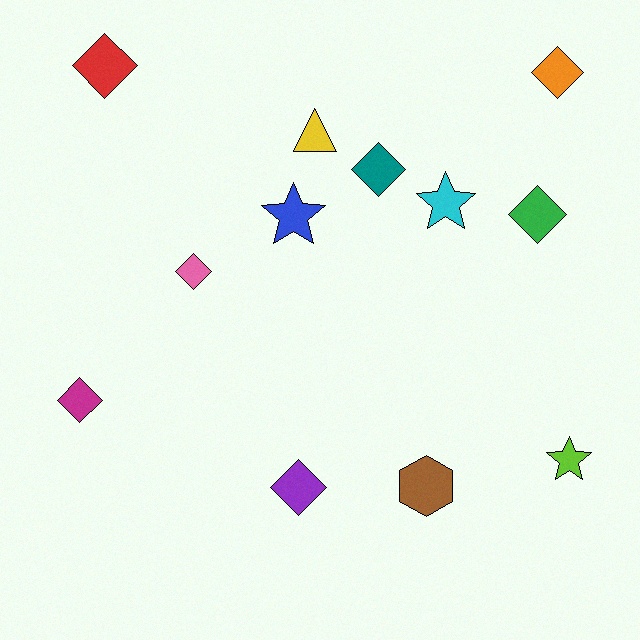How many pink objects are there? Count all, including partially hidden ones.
There is 1 pink object.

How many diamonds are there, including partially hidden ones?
There are 7 diamonds.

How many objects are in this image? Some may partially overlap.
There are 12 objects.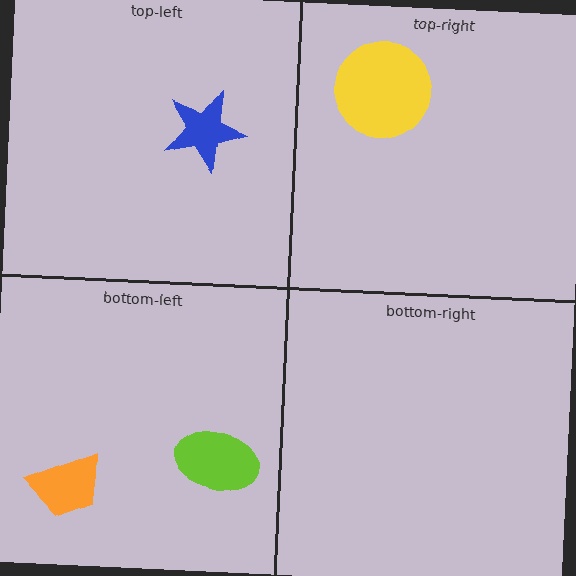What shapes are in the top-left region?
The blue star.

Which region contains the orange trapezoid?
The bottom-left region.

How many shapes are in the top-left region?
1.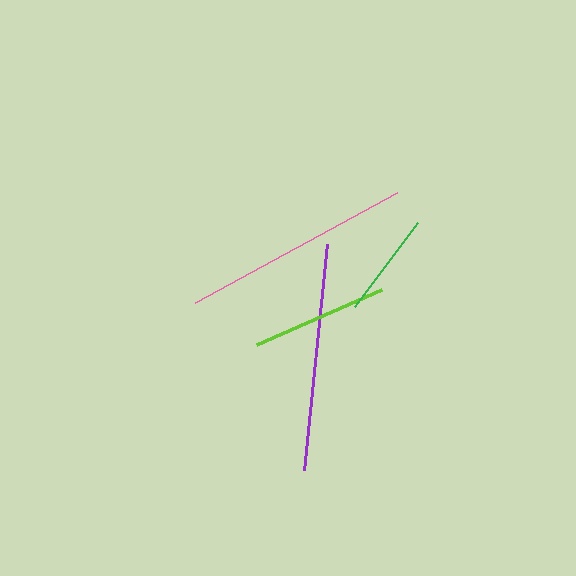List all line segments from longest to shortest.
From longest to shortest: pink, purple, lime, green.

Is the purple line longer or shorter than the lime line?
The purple line is longer than the lime line.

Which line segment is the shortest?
The green line is the shortest at approximately 105 pixels.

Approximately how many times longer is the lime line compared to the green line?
The lime line is approximately 1.3 times the length of the green line.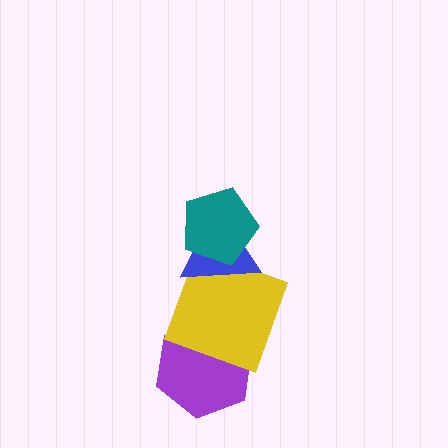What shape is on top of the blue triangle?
The teal pentagon is on top of the blue triangle.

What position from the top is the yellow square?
The yellow square is 3rd from the top.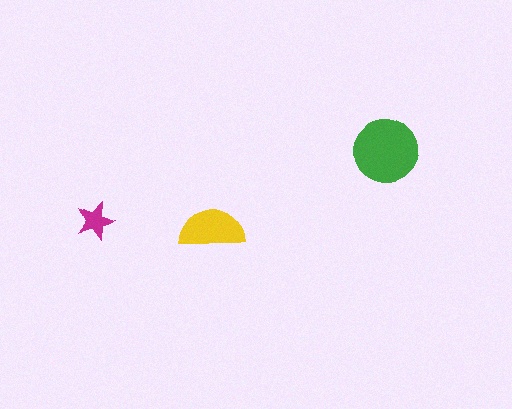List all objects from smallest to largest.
The magenta star, the yellow semicircle, the green circle.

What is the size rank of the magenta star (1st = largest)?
3rd.